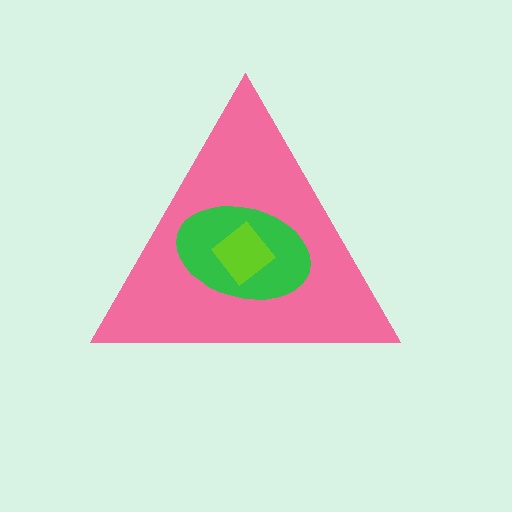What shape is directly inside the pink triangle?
The green ellipse.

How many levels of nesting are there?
3.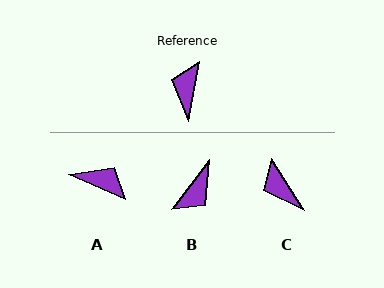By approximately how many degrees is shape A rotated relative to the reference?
Approximately 103 degrees clockwise.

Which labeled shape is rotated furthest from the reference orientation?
B, about 153 degrees away.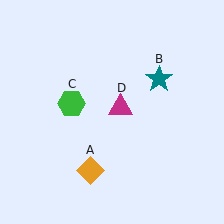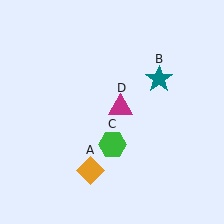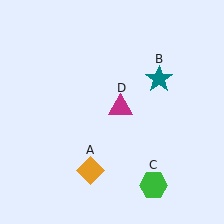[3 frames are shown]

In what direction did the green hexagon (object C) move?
The green hexagon (object C) moved down and to the right.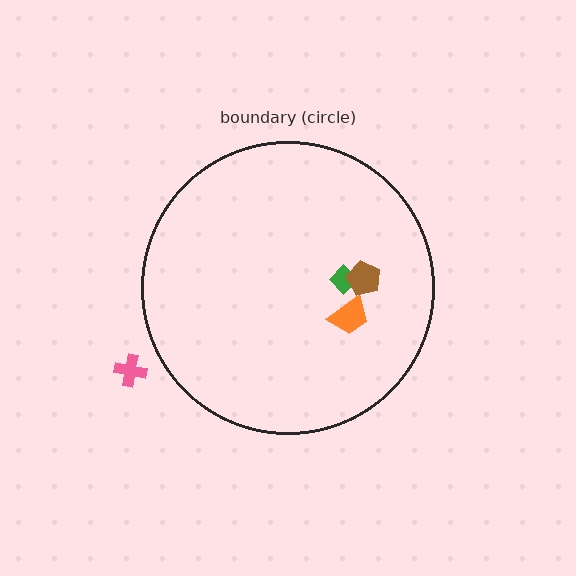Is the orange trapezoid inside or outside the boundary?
Inside.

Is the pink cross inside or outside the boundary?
Outside.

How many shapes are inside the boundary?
3 inside, 1 outside.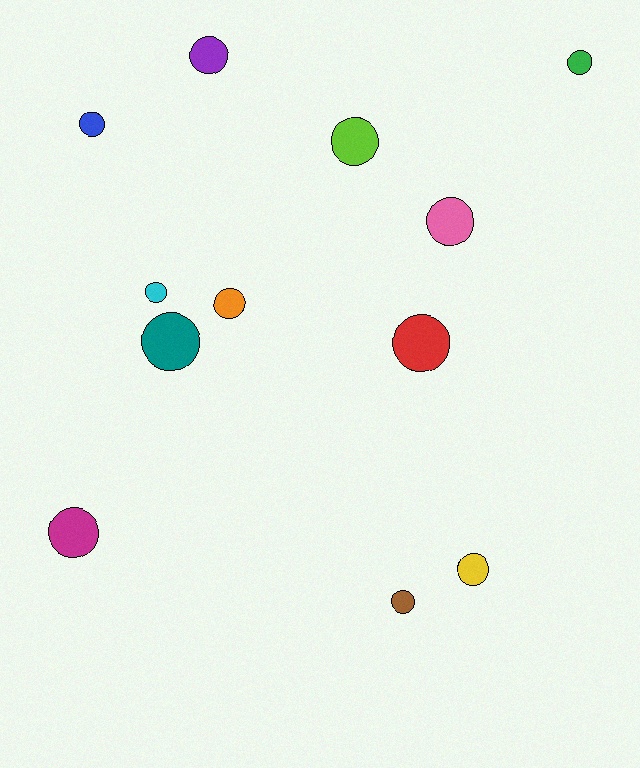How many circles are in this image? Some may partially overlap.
There are 12 circles.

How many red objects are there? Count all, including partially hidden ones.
There is 1 red object.